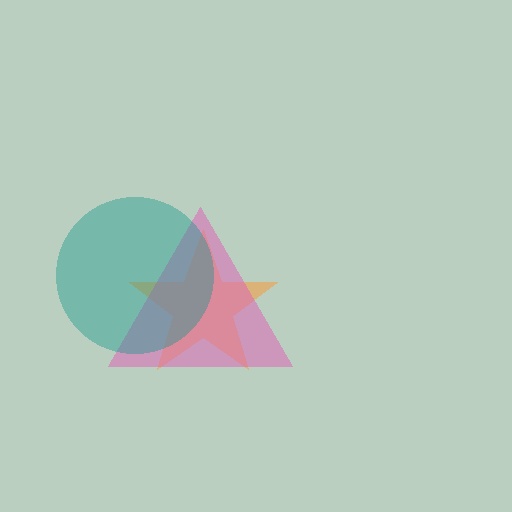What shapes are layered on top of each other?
The layered shapes are: an orange star, a pink triangle, a teal circle.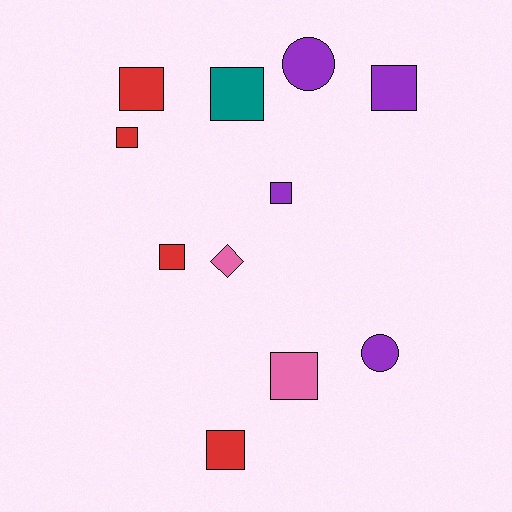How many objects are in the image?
There are 11 objects.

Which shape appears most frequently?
Square, with 8 objects.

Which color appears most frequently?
Purple, with 4 objects.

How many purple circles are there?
There are 2 purple circles.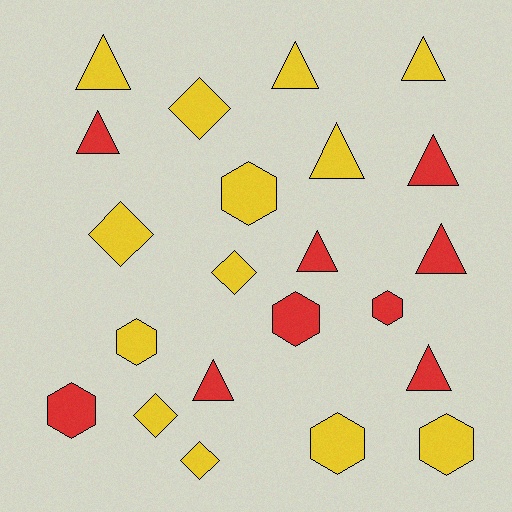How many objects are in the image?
There are 22 objects.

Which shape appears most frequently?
Triangle, with 10 objects.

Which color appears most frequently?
Yellow, with 13 objects.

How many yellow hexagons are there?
There are 4 yellow hexagons.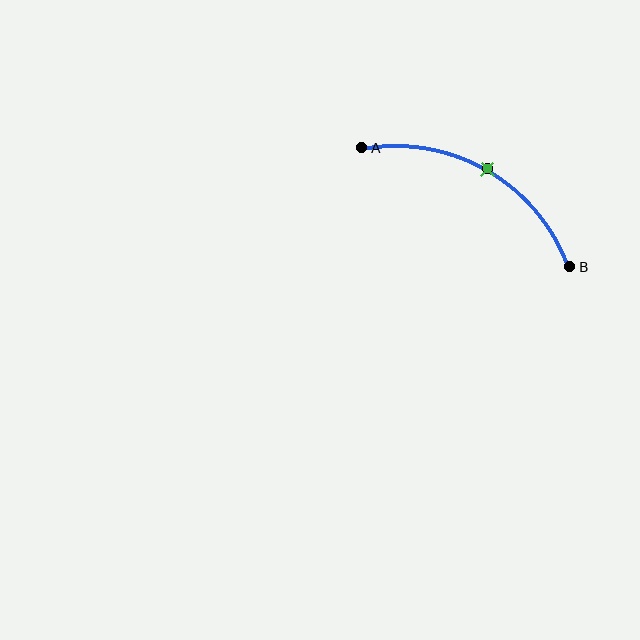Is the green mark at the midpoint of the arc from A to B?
Yes. The green mark lies on the arc at equal arc-length from both A and B — it is the arc midpoint.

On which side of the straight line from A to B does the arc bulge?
The arc bulges above the straight line connecting A and B.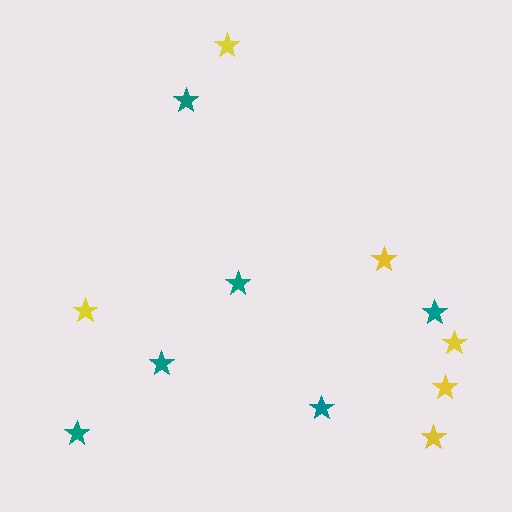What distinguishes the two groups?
There are 2 groups: one group of yellow stars (6) and one group of teal stars (6).